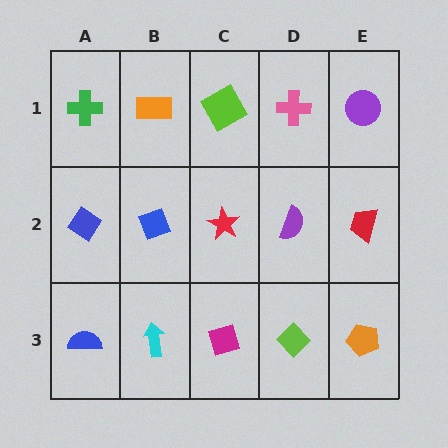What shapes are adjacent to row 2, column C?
A lime diamond (row 1, column C), a magenta diamond (row 3, column C), a blue diamond (row 2, column B), a purple semicircle (row 2, column D).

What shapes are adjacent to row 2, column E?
A purple circle (row 1, column E), an orange pentagon (row 3, column E), a purple semicircle (row 2, column D).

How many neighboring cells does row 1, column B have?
3.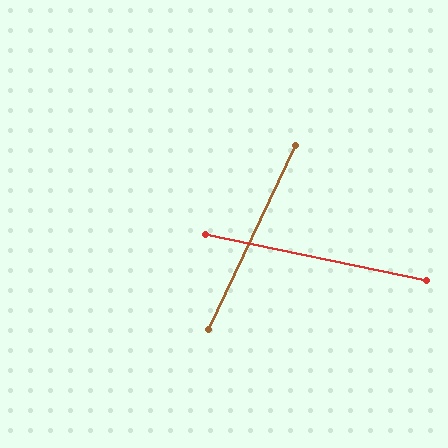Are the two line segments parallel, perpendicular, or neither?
Neither parallel nor perpendicular — they differ by about 77°.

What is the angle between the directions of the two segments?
Approximately 77 degrees.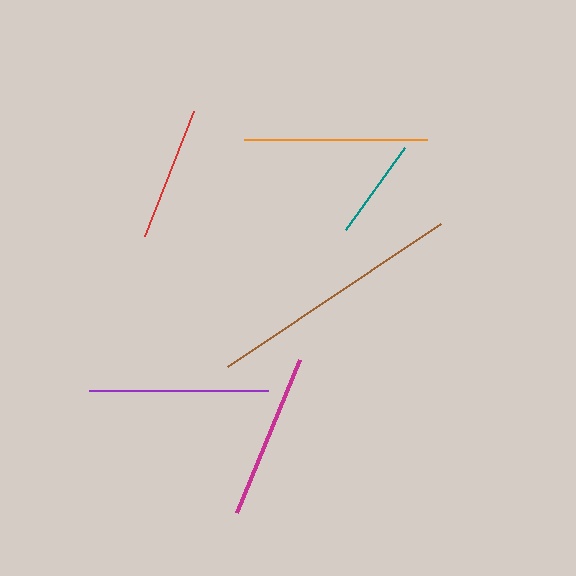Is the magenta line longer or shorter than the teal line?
The magenta line is longer than the teal line.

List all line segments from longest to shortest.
From longest to shortest: brown, orange, purple, magenta, red, teal.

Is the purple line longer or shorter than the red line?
The purple line is longer than the red line.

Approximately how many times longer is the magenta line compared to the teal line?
The magenta line is approximately 1.6 times the length of the teal line.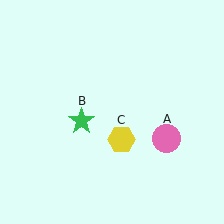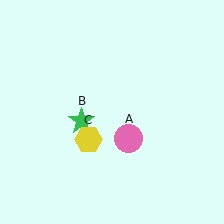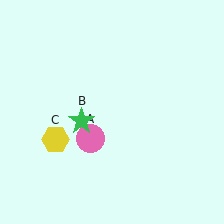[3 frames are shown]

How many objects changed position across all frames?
2 objects changed position: pink circle (object A), yellow hexagon (object C).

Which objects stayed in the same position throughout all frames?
Green star (object B) remained stationary.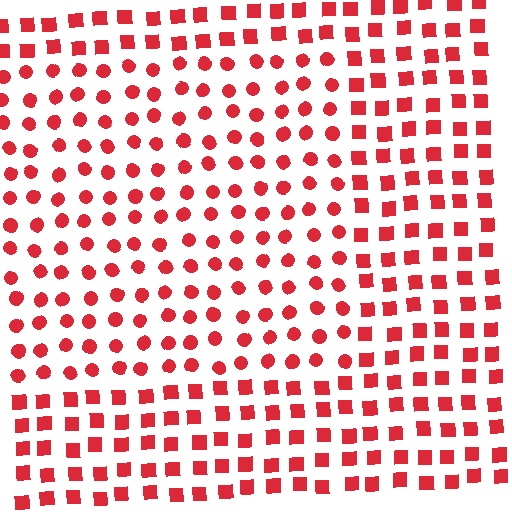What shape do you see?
I see a rectangle.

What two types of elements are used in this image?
The image uses circles inside the rectangle region and squares outside it.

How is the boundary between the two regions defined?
The boundary is defined by a change in element shape: circles inside vs. squares outside. All elements share the same color and spacing.